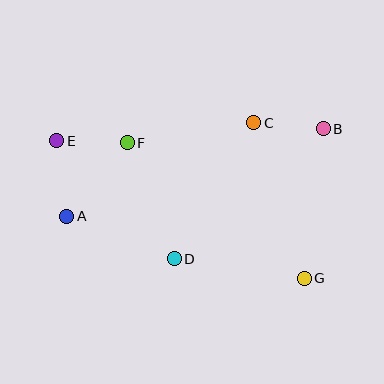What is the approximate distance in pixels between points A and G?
The distance between A and G is approximately 245 pixels.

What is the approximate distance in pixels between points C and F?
The distance between C and F is approximately 128 pixels.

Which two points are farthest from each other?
Points E and G are farthest from each other.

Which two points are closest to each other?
Points B and C are closest to each other.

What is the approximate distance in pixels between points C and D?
The distance between C and D is approximately 158 pixels.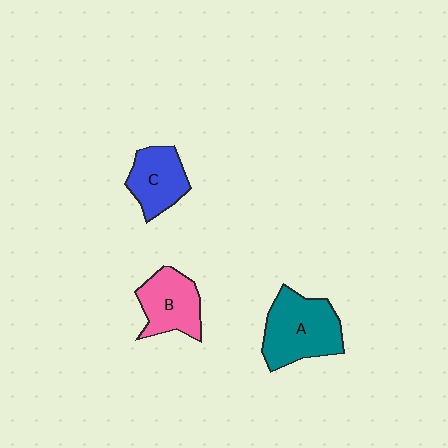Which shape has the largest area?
Shape A (teal).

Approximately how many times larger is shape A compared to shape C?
Approximately 1.5 times.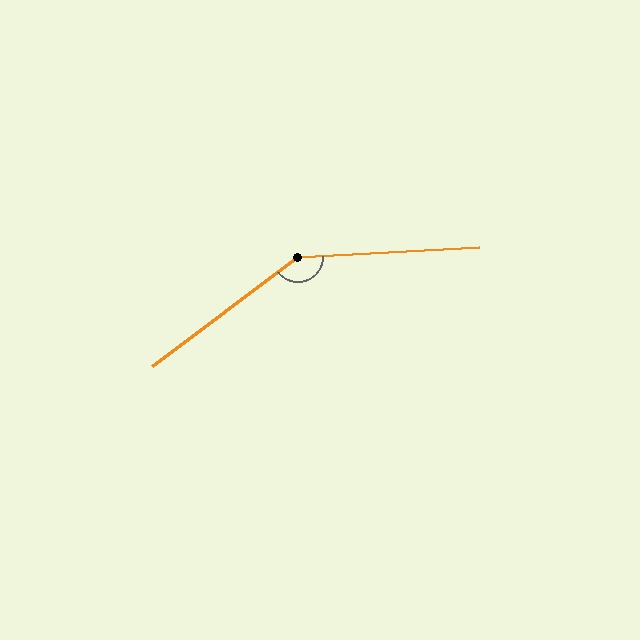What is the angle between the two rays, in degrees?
Approximately 146 degrees.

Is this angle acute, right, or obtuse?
It is obtuse.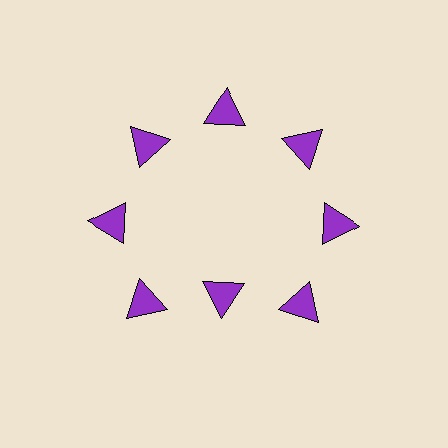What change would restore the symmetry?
The symmetry would be restored by moving it outward, back onto the ring so that all 8 triangles sit at equal angles and equal distance from the center.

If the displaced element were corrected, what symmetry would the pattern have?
It would have 8-fold rotational symmetry — the pattern would map onto itself every 45 degrees.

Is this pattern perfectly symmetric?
No. The 8 purple triangles are arranged in a ring, but one element near the 6 o'clock position is pulled inward toward the center, breaking the 8-fold rotational symmetry.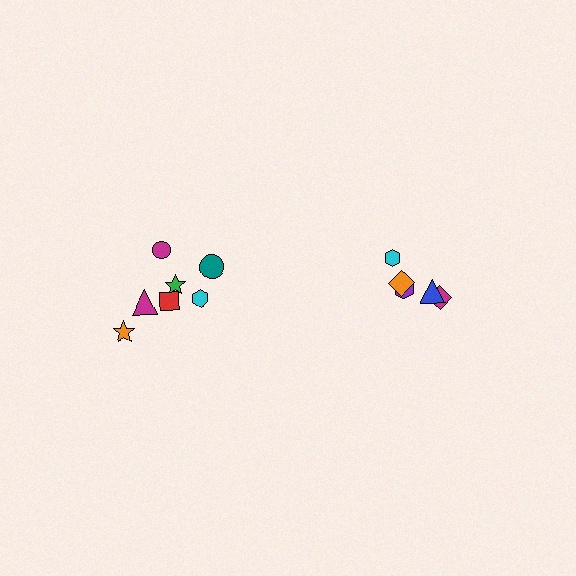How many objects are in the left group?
There are 7 objects.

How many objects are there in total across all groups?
There are 12 objects.